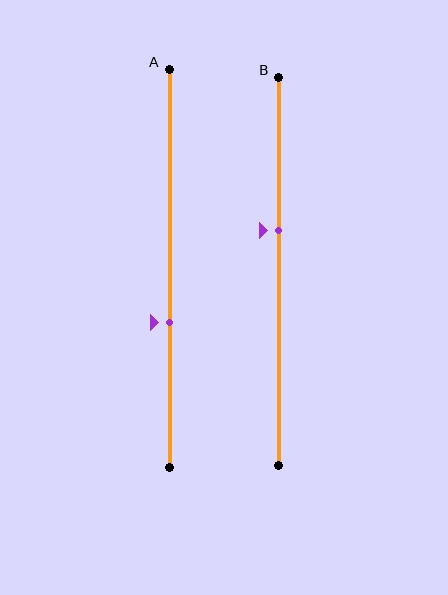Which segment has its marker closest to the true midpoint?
Segment B has its marker closest to the true midpoint.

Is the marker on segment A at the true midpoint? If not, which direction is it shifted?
No, the marker on segment A is shifted downward by about 14% of the segment length.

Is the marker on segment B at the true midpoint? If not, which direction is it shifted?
No, the marker on segment B is shifted upward by about 11% of the segment length.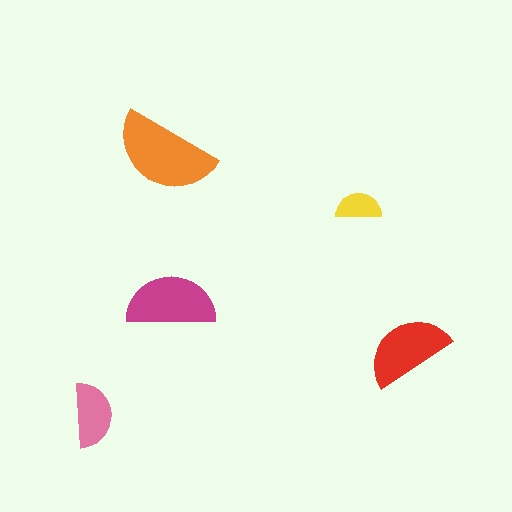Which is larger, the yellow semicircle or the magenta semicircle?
The magenta one.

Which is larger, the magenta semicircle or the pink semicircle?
The magenta one.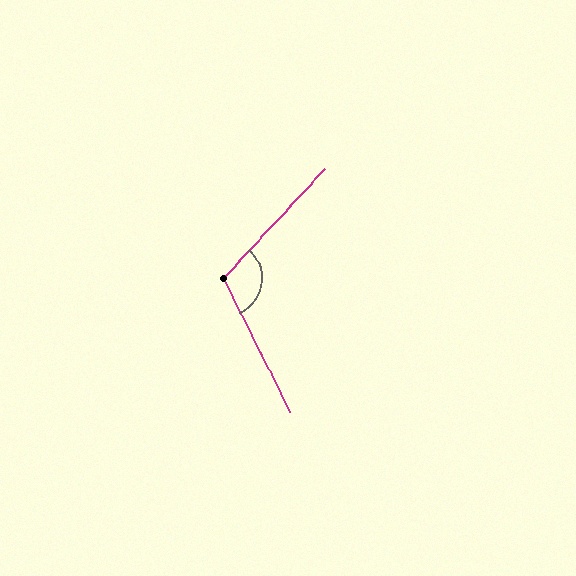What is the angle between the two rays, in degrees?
Approximately 111 degrees.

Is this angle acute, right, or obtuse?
It is obtuse.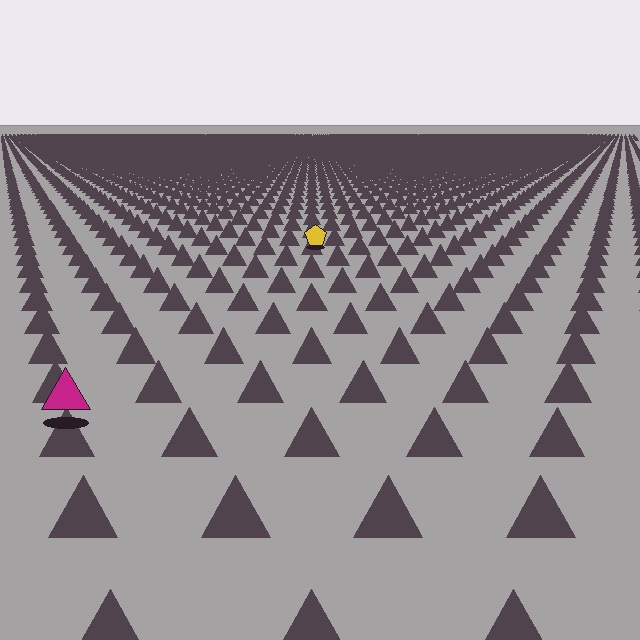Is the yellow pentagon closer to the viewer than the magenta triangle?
No. The magenta triangle is closer — you can tell from the texture gradient: the ground texture is coarser near it.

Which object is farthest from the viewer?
The yellow pentagon is farthest from the viewer. It appears smaller and the ground texture around it is denser.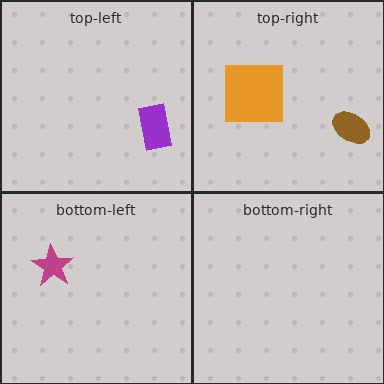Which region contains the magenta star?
The bottom-left region.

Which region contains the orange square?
The top-right region.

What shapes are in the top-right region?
The orange square, the brown ellipse.